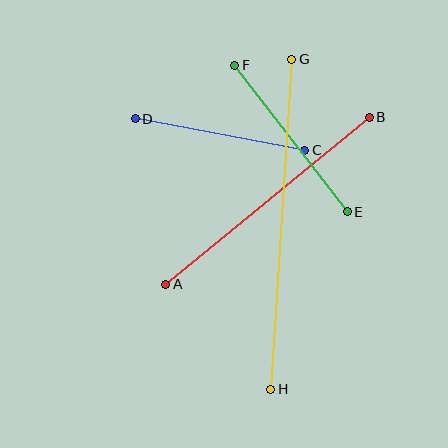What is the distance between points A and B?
The distance is approximately 263 pixels.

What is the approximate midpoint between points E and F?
The midpoint is at approximately (291, 139) pixels.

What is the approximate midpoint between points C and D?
The midpoint is at approximately (220, 135) pixels.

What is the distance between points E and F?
The distance is approximately 185 pixels.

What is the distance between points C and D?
The distance is approximately 172 pixels.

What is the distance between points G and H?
The distance is approximately 331 pixels.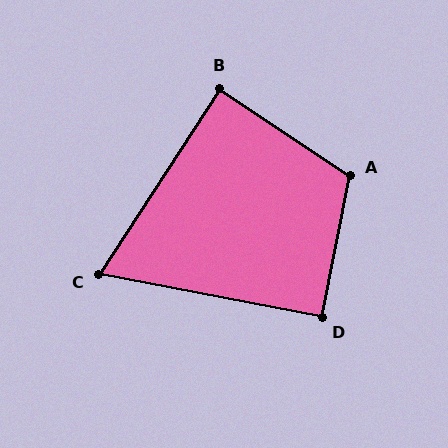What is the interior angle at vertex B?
Approximately 89 degrees (approximately right).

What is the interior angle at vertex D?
Approximately 91 degrees (approximately right).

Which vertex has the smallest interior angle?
C, at approximately 68 degrees.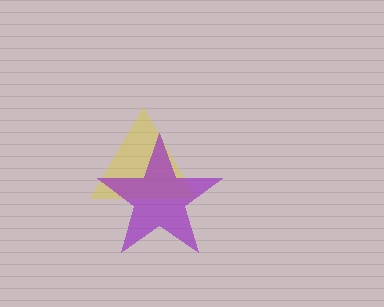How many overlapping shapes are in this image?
There are 2 overlapping shapes in the image.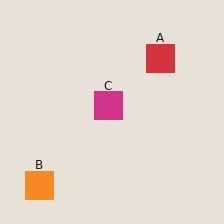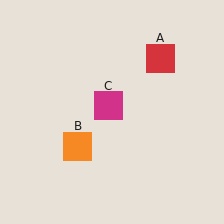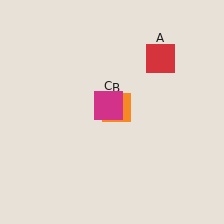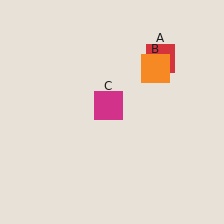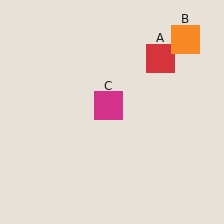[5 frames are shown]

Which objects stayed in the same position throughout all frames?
Red square (object A) and magenta square (object C) remained stationary.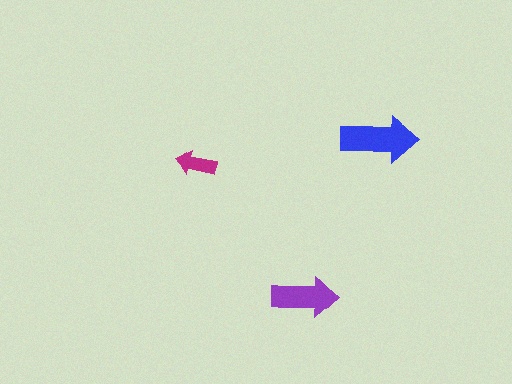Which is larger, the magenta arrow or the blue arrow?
The blue one.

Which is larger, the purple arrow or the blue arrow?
The blue one.